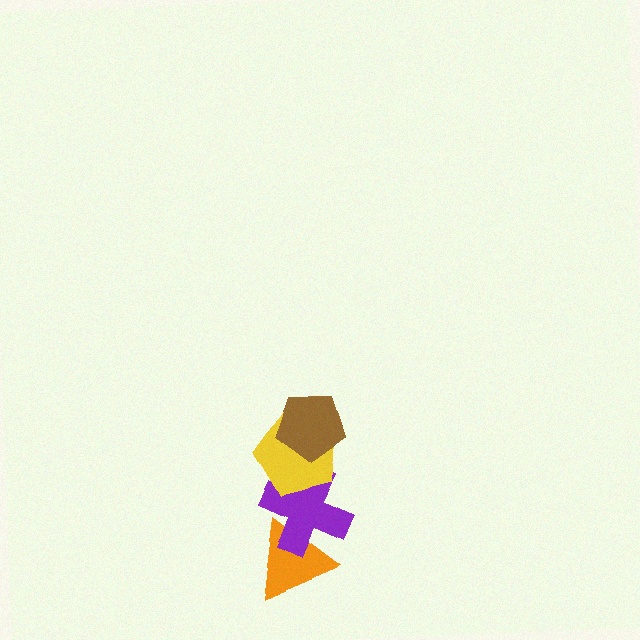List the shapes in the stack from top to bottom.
From top to bottom: the brown pentagon, the yellow pentagon, the purple cross, the orange triangle.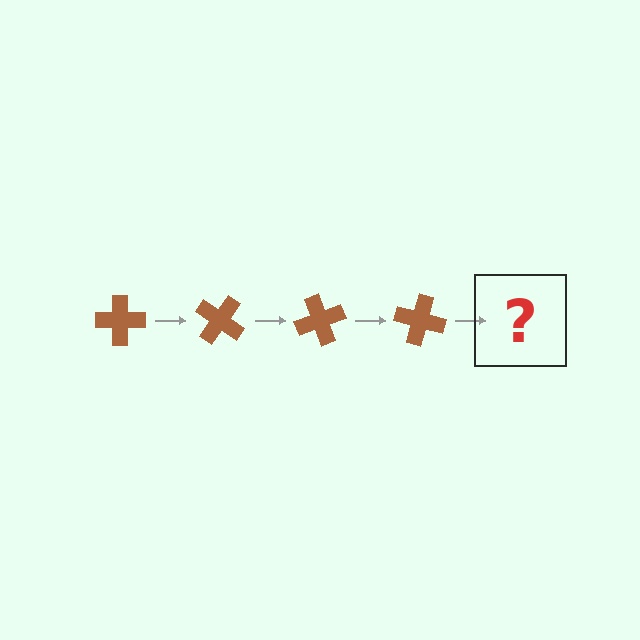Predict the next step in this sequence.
The next step is a brown cross rotated 140 degrees.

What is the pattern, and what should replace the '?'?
The pattern is that the cross rotates 35 degrees each step. The '?' should be a brown cross rotated 140 degrees.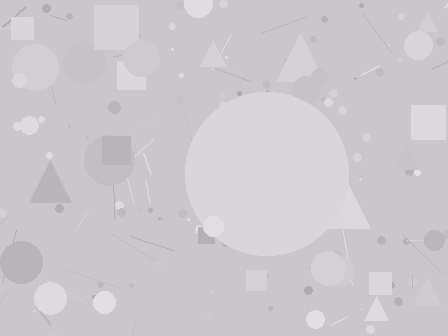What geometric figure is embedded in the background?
A circle is embedded in the background.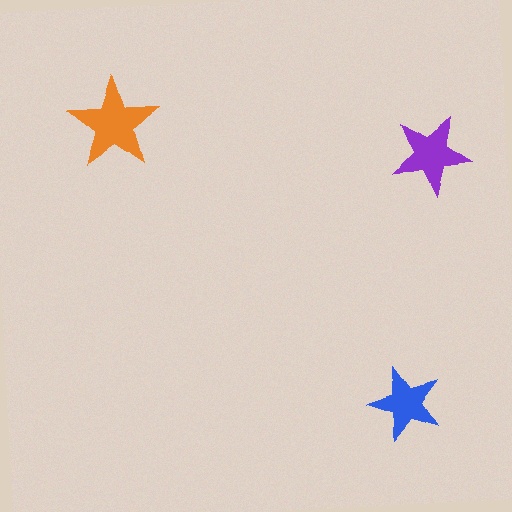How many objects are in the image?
There are 3 objects in the image.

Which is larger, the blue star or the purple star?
The purple one.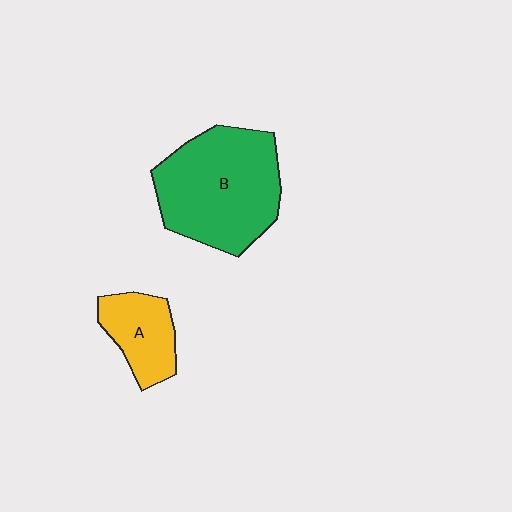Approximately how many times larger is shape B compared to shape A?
Approximately 2.4 times.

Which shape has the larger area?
Shape B (green).